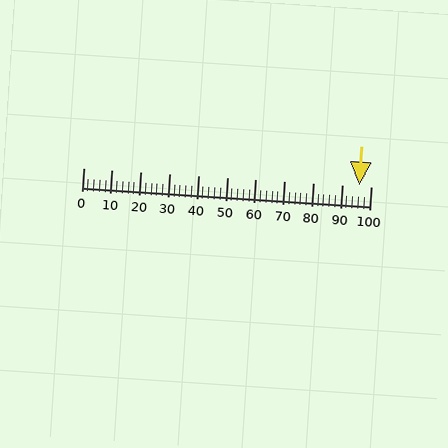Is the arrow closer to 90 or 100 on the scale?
The arrow is closer to 100.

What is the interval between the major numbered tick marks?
The major tick marks are spaced 10 units apart.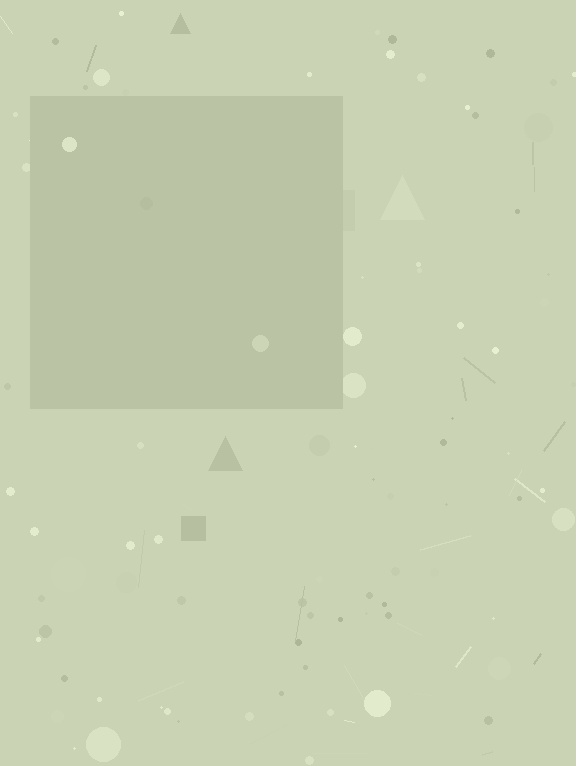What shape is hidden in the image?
A square is hidden in the image.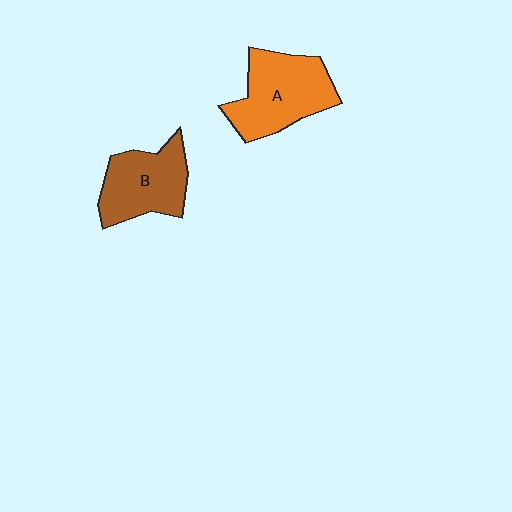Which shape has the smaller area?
Shape B (brown).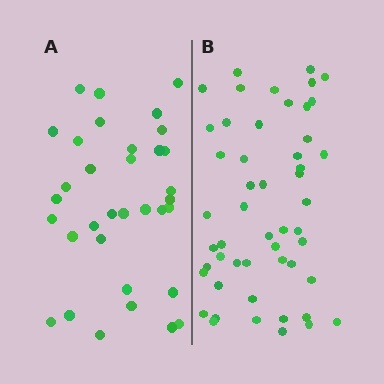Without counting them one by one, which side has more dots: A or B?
Region B (the right region) has more dots.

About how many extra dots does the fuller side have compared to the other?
Region B has approximately 15 more dots than region A.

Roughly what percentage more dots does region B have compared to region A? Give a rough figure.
About 50% more.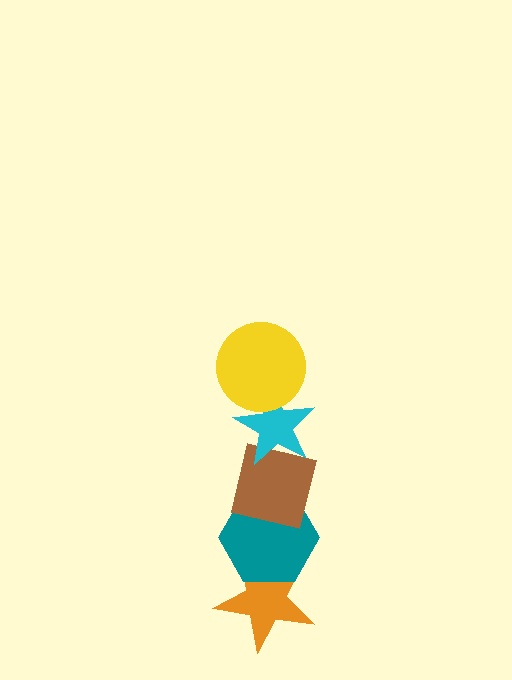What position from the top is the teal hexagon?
The teal hexagon is 4th from the top.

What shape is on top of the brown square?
The cyan star is on top of the brown square.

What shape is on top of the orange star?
The teal hexagon is on top of the orange star.